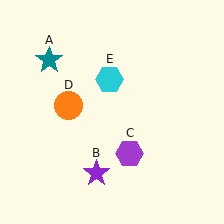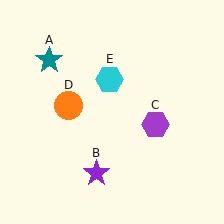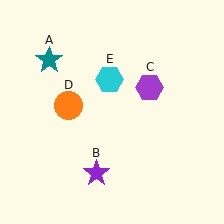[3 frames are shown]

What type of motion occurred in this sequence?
The purple hexagon (object C) rotated counterclockwise around the center of the scene.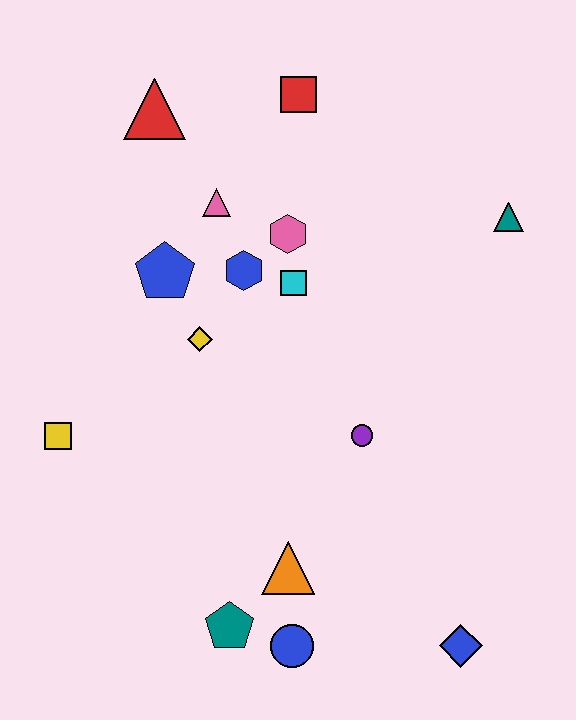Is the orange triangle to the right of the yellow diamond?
Yes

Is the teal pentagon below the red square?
Yes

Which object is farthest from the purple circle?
The red triangle is farthest from the purple circle.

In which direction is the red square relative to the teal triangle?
The red square is to the left of the teal triangle.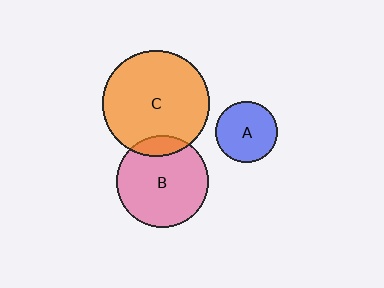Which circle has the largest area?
Circle C (orange).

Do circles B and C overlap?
Yes.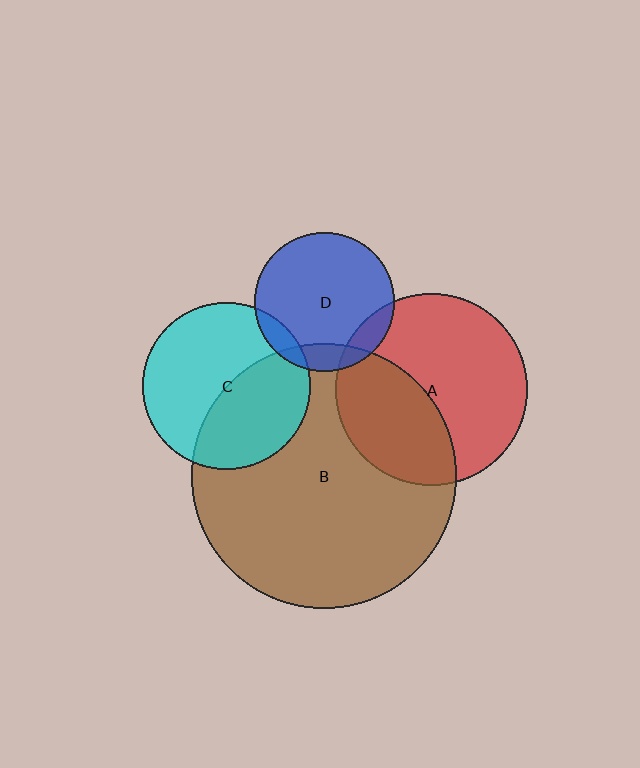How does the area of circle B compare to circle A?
Approximately 1.9 times.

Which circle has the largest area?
Circle B (brown).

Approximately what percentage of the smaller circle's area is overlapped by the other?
Approximately 10%.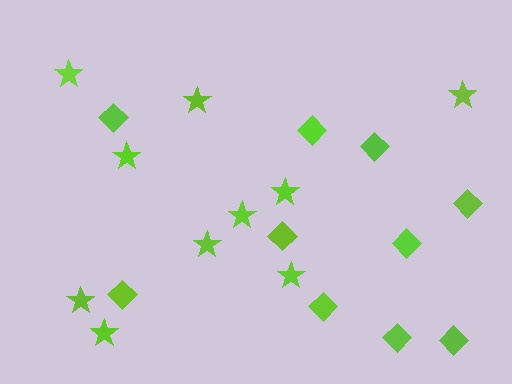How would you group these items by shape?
There are 2 groups: one group of stars (10) and one group of diamonds (10).